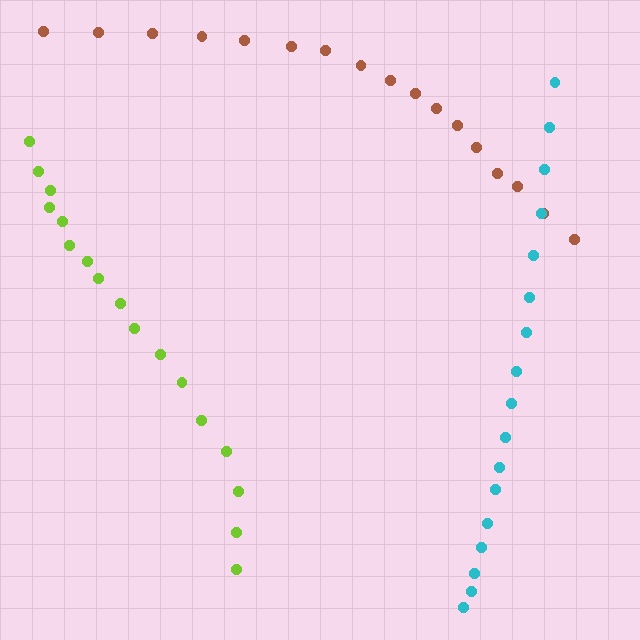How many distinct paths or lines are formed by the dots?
There are 3 distinct paths.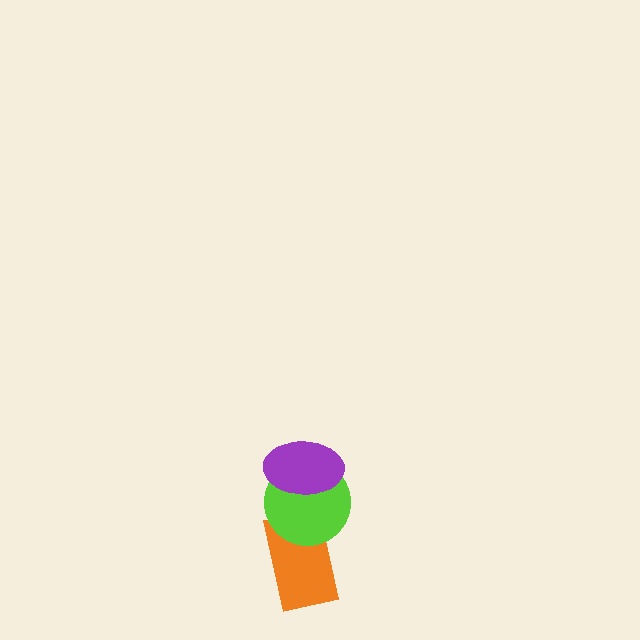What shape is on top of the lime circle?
The purple ellipse is on top of the lime circle.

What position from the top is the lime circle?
The lime circle is 2nd from the top.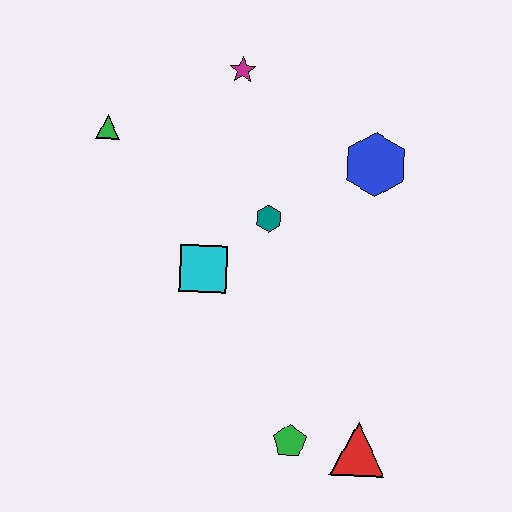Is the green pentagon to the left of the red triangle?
Yes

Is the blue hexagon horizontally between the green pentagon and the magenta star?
No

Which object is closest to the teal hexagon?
The cyan square is closest to the teal hexagon.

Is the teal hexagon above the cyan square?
Yes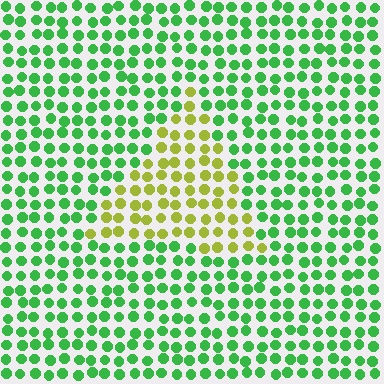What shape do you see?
I see a triangle.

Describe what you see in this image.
The image is filled with small green elements in a uniform arrangement. A triangle-shaped region is visible where the elements are tinted to a slightly different hue, forming a subtle color boundary.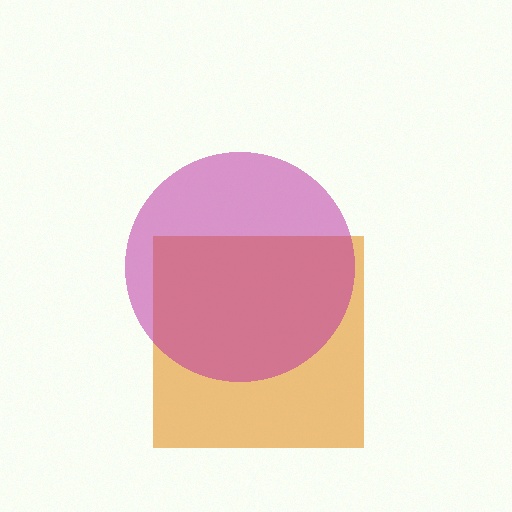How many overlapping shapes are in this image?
There are 2 overlapping shapes in the image.